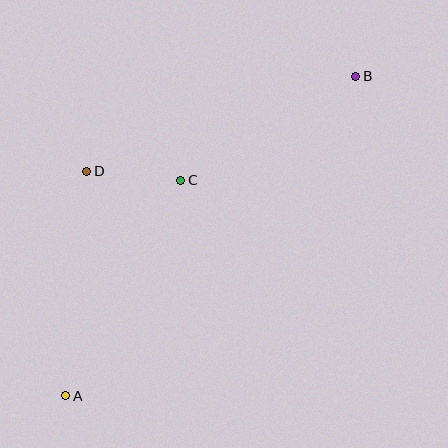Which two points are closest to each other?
Points C and D are closest to each other.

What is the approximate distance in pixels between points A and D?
The distance between A and D is approximately 225 pixels.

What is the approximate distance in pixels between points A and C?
The distance between A and C is approximately 244 pixels.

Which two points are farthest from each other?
Points A and B are farthest from each other.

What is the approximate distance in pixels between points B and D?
The distance between B and D is approximately 285 pixels.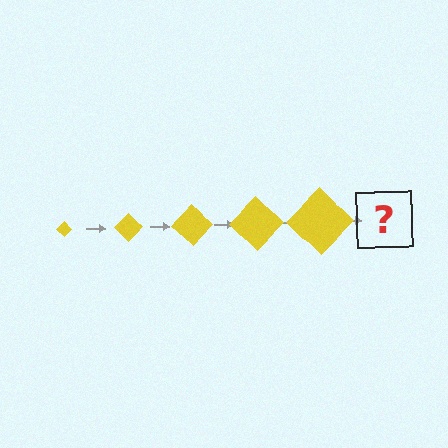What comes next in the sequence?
The next element should be a yellow diamond, larger than the previous one.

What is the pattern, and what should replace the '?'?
The pattern is that the diamond gets progressively larger each step. The '?' should be a yellow diamond, larger than the previous one.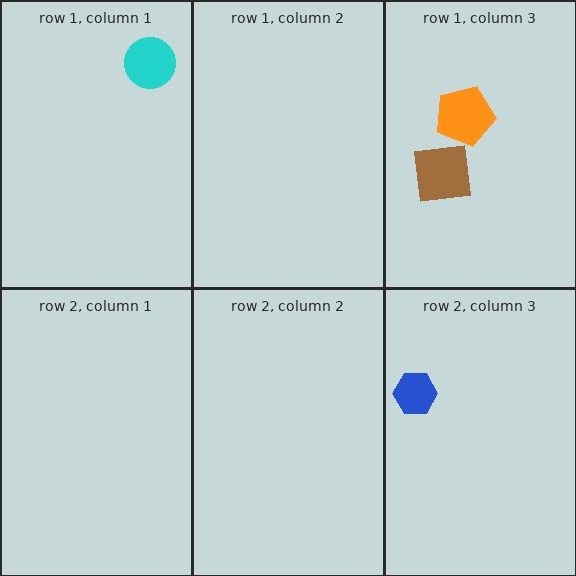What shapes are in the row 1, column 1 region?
The cyan circle.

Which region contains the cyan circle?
The row 1, column 1 region.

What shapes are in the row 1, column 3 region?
The orange pentagon, the brown square.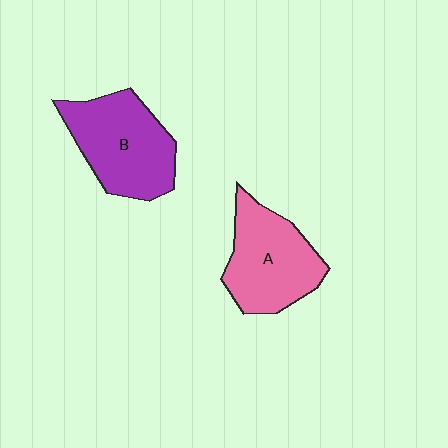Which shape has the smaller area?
Shape A (pink).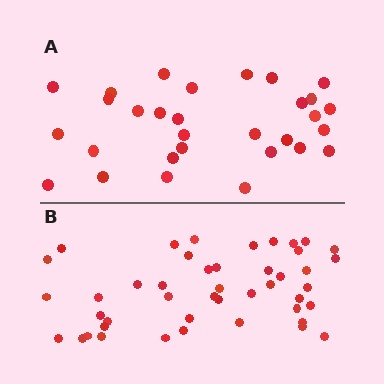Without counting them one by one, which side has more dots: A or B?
Region B (the bottom region) has more dots.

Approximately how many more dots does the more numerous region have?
Region B has approximately 15 more dots than region A.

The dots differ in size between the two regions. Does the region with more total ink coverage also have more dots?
No. Region A has more total ink coverage because its dots are larger, but region B actually contains more individual dots. Total area can be misleading — the number of items is what matters here.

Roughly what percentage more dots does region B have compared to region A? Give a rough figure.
About 50% more.